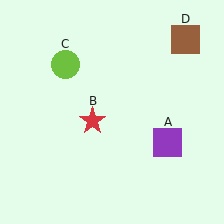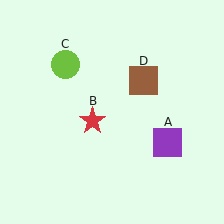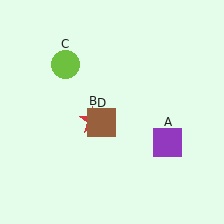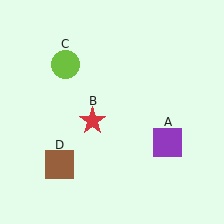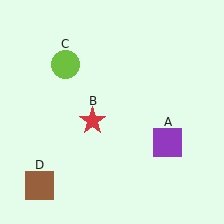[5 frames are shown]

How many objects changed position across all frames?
1 object changed position: brown square (object D).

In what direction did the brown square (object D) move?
The brown square (object D) moved down and to the left.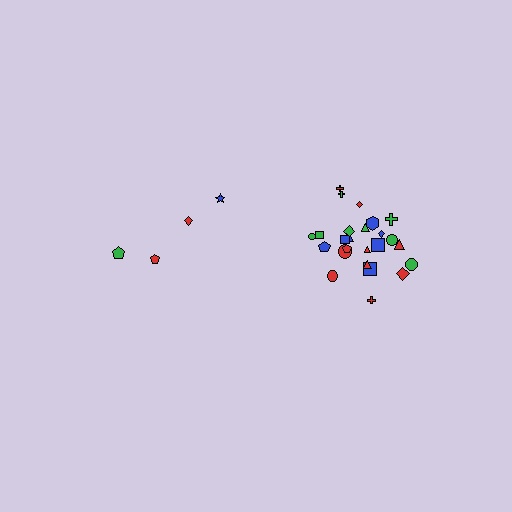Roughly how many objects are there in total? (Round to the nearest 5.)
Roughly 30 objects in total.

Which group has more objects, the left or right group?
The right group.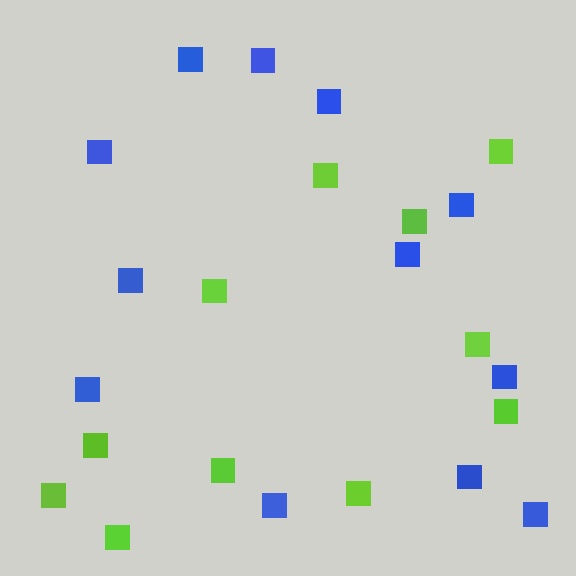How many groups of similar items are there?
There are 2 groups: one group of blue squares (12) and one group of lime squares (11).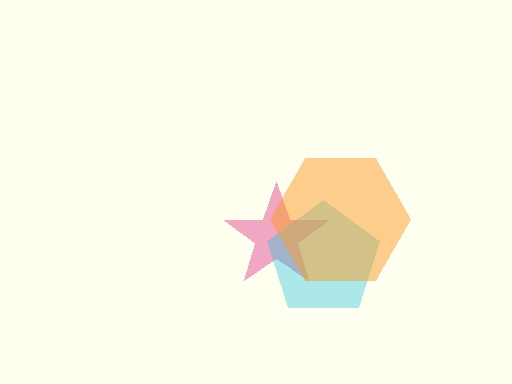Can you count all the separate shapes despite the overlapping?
Yes, there are 3 separate shapes.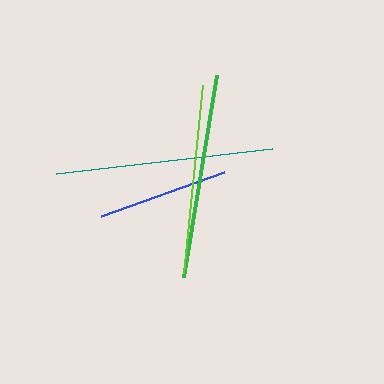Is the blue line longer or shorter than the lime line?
The lime line is longer than the blue line.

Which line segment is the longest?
The teal line is the longest at approximately 218 pixels.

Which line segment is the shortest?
The blue line is the shortest at approximately 130 pixels.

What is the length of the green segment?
The green segment is approximately 205 pixels long.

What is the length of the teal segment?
The teal segment is approximately 218 pixels long.